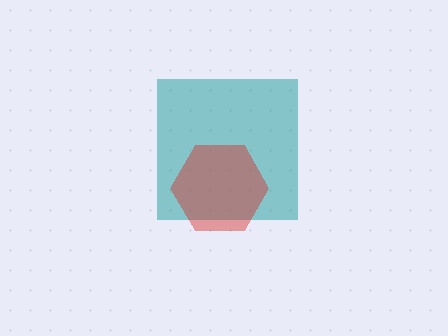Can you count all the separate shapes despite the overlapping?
Yes, there are 2 separate shapes.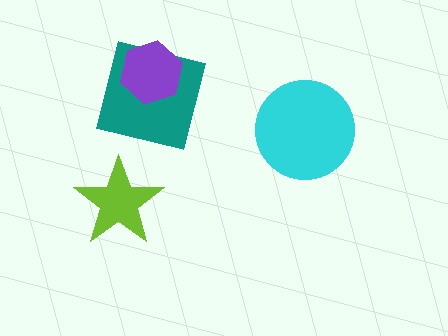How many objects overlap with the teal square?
1 object overlaps with the teal square.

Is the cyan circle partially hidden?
No, no other shape covers it.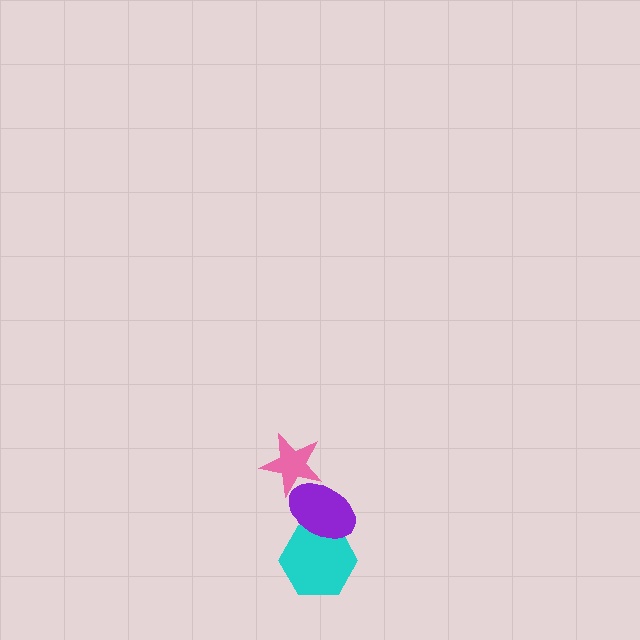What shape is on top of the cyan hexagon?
The purple ellipse is on top of the cyan hexagon.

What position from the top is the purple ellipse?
The purple ellipse is 2nd from the top.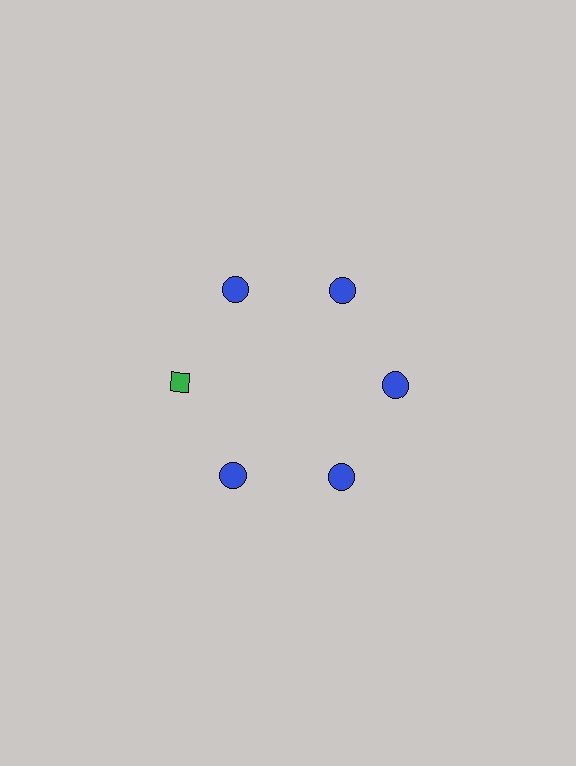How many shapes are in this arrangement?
There are 6 shapes arranged in a ring pattern.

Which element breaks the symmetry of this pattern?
The green diamond at roughly the 9 o'clock position breaks the symmetry. All other shapes are blue circles.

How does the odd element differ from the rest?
It differs in both color (green instead of blue) and shape (diamond instead of circle).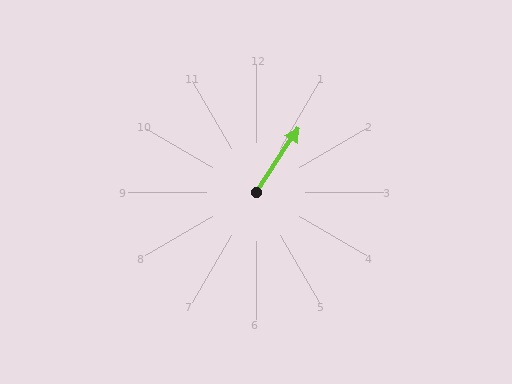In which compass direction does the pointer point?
Northeast.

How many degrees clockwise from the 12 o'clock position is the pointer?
Approximately 33 degrees.